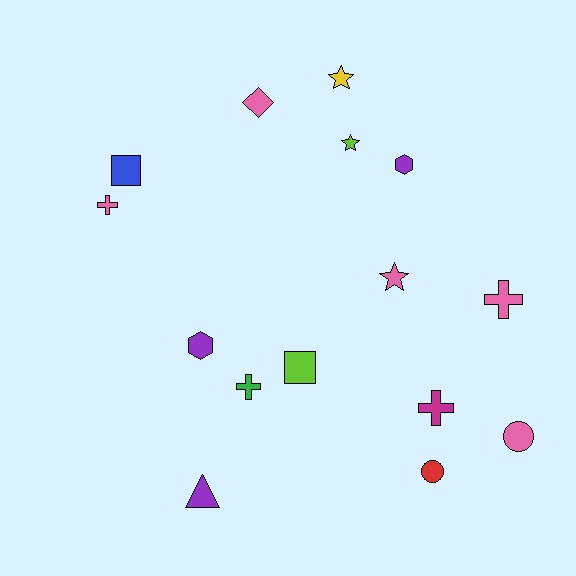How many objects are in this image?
There are 15 objects.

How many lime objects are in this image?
There are 2 lime objects.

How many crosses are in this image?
There are 4 crosses.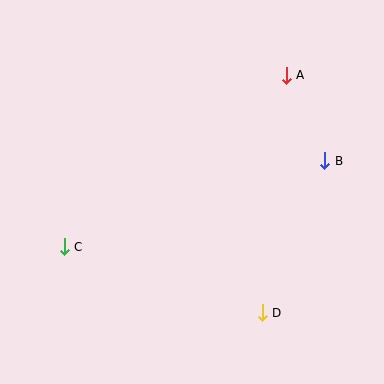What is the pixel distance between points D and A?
The distance between D and A is 239 pixels.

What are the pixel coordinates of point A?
Point A is at (286, 75).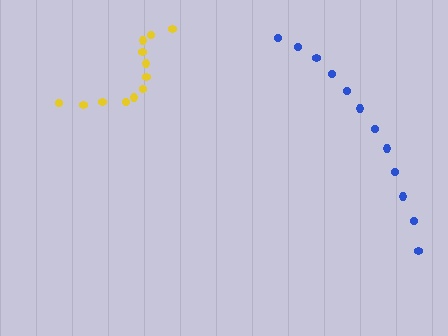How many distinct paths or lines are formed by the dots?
There are 2 distinct paths.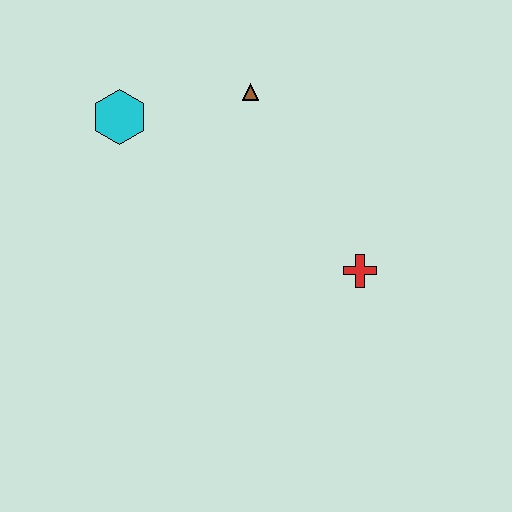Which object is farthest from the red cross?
The cyan hexagon is farthest from the red cross.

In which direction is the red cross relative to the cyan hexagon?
The red cross is to the right of the cyan hexagon.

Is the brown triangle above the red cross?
Yes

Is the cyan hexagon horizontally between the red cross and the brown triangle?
No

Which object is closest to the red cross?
The brown triangle is closest to the red cross.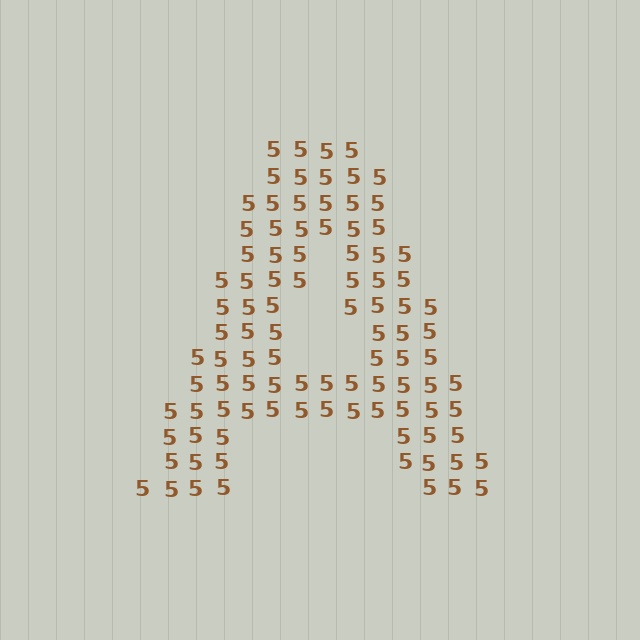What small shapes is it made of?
It is made of small digit 5's.